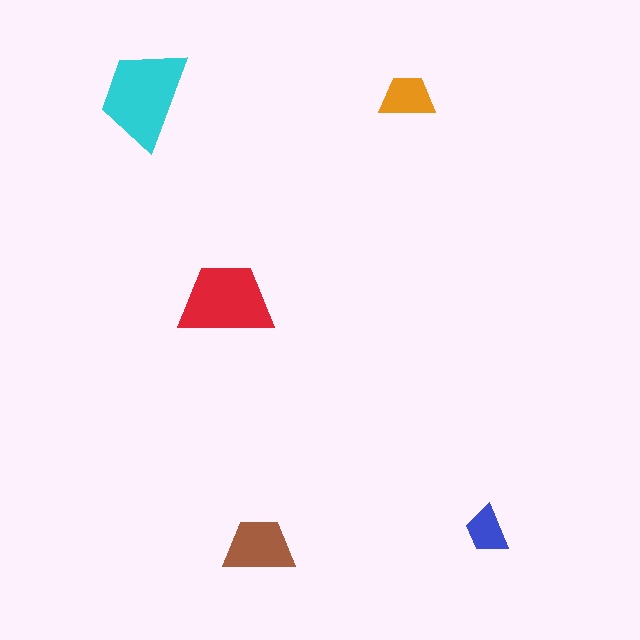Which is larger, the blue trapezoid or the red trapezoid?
The red one.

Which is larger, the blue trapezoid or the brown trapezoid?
The brown one.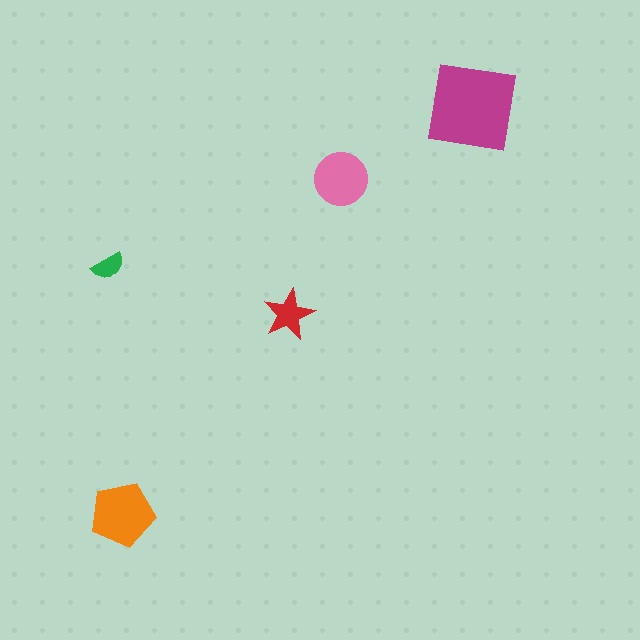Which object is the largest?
The magenta square.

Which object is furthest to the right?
The magenta square is rightmost.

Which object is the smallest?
The green semicircle.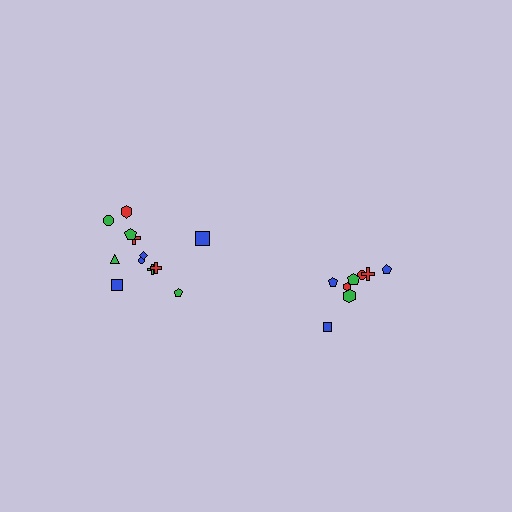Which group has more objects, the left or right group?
The left group.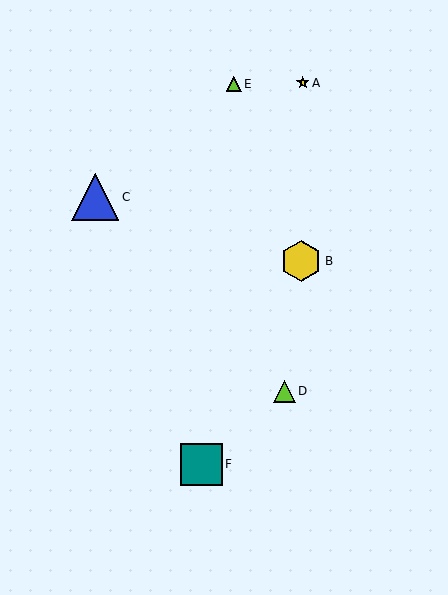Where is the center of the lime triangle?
The center of the lime triangle is at (284, 391).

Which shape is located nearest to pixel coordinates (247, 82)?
The lime triangle (labeled E) at (234, 84) is nearest to that location.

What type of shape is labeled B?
Shape B is a yellow hexagon.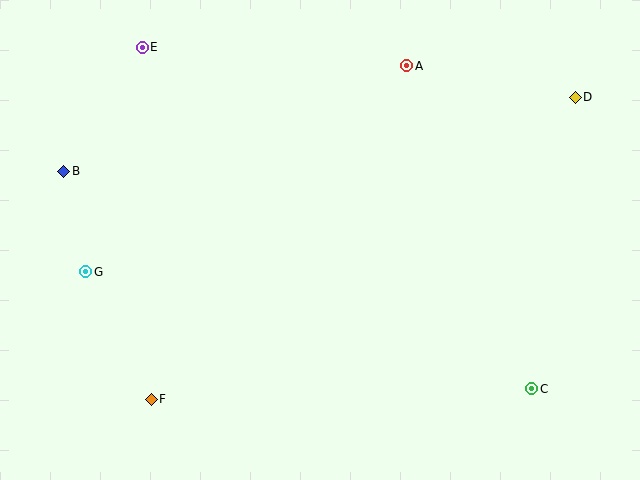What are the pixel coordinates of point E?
Point E is at (142, 47).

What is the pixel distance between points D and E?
The distance between D and E is 436 pixels.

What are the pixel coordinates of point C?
Point C is at (532, 389).